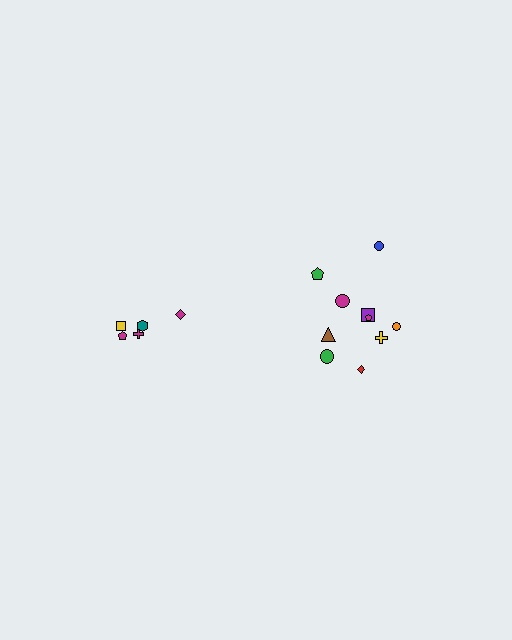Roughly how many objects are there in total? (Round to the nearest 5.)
Roughly 15 objects in total.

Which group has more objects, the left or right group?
The right group.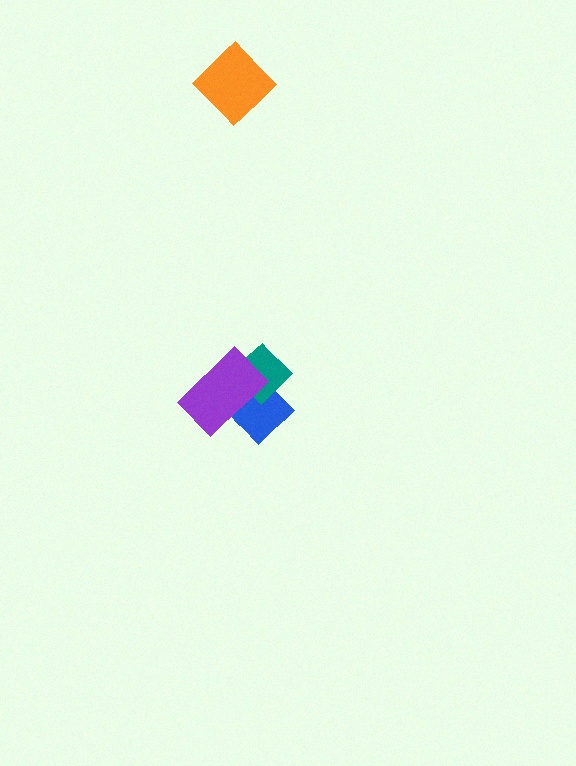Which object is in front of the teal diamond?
The purple rectangle is in front of the teal diamond.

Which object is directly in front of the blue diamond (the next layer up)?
The teal diamond is directly in front of the blue diamond.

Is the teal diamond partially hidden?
Yes, it is partially covered by another shape.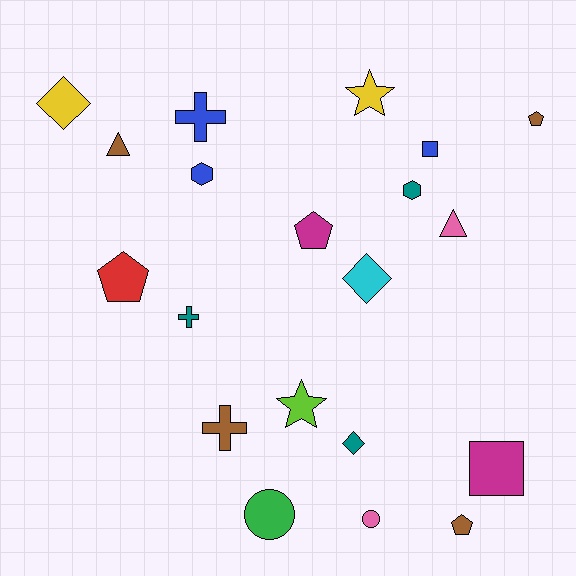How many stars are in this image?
There are 2 stars.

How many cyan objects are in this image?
There is 1 cyan object.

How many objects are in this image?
There are 20 objects.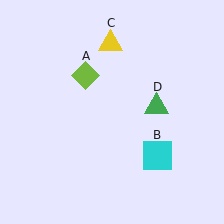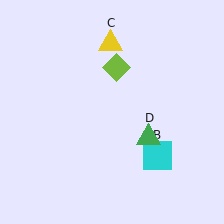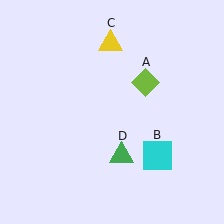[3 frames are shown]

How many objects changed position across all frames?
2 objects changed position: lime diamond (object A), green triangle (object D).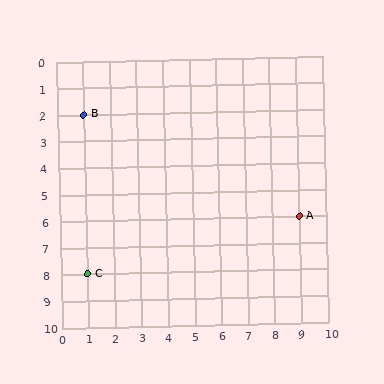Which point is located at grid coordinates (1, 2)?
Point B is at (1, 2).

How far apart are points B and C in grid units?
Points B and C are 6 rows apart.